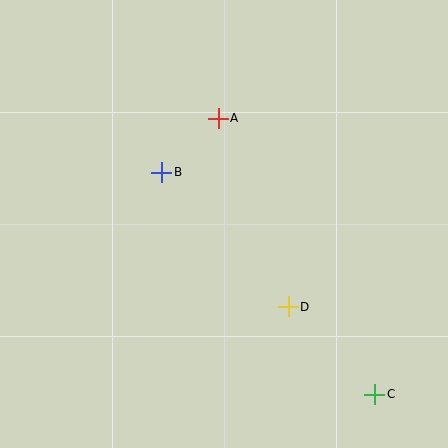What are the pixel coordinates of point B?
Point B is at (162, 172).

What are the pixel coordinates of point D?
Point D is at (288, 307).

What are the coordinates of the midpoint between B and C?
The midpoint between B and C is at (268, 283).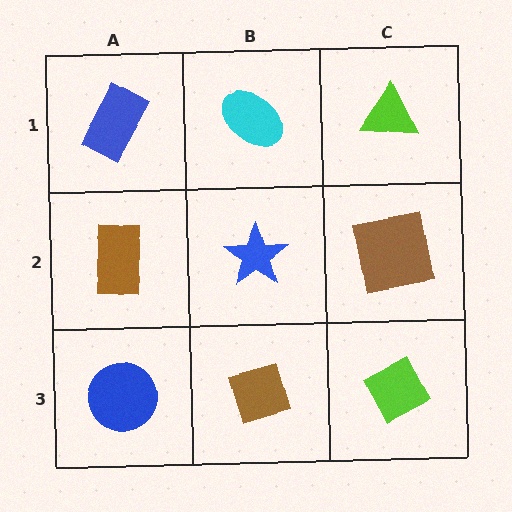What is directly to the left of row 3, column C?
A brown diamond.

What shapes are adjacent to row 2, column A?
A blue rectangle (row 1, column A), a blue circle (row 3, column A), a blue star (row 2, column B).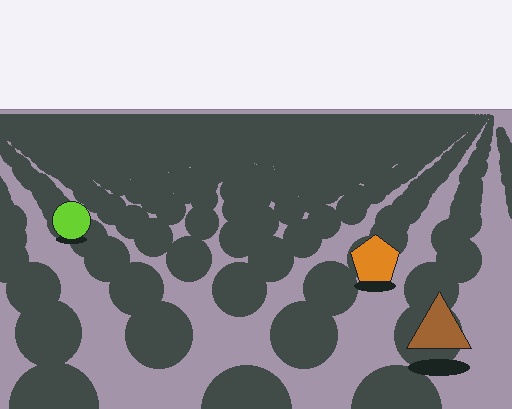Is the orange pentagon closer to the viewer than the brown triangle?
No. The brown triangle is closer — you can tell from the texture gradient: the ground texture is coarser near it.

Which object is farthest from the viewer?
The lime circle is farthest from the viewer. It appears smaller and the ground texture around it is denser.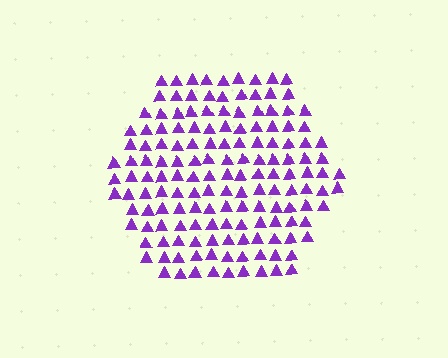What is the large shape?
The large shape is a hexagon.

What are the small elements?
The small elements are triangles.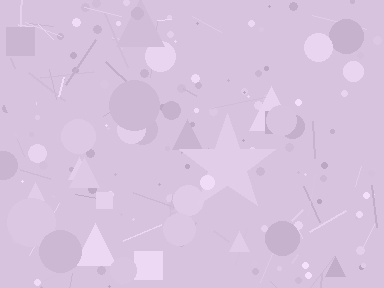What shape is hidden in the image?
A star is hidden in the image.